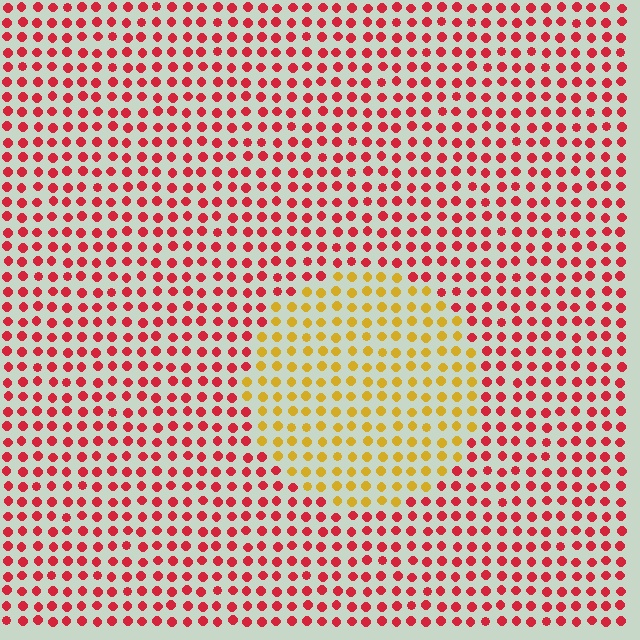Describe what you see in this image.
The image is filled with small red elements in a uniform arrangement. A circle-shaped region is visible where the elements are tinted to a slightly different hue, forming a subtle color boundary.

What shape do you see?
I see a circle.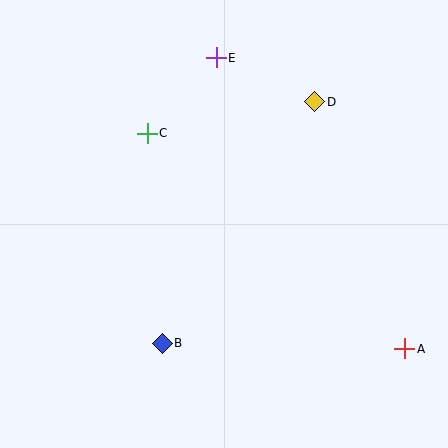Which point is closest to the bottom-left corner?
Point B is closest to the bottom-left corner.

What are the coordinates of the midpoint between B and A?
The midpoint between B and A is at (283, 346).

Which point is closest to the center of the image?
Point C at (147, 133) is closest to the center.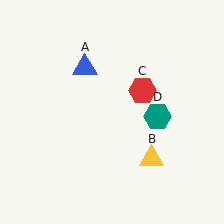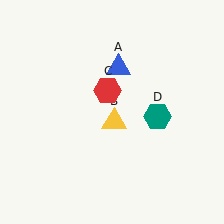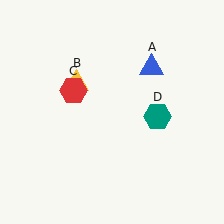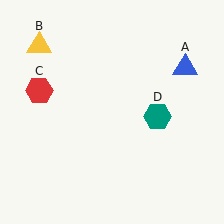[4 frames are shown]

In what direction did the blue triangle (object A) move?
The blue triangle (object A) moved right.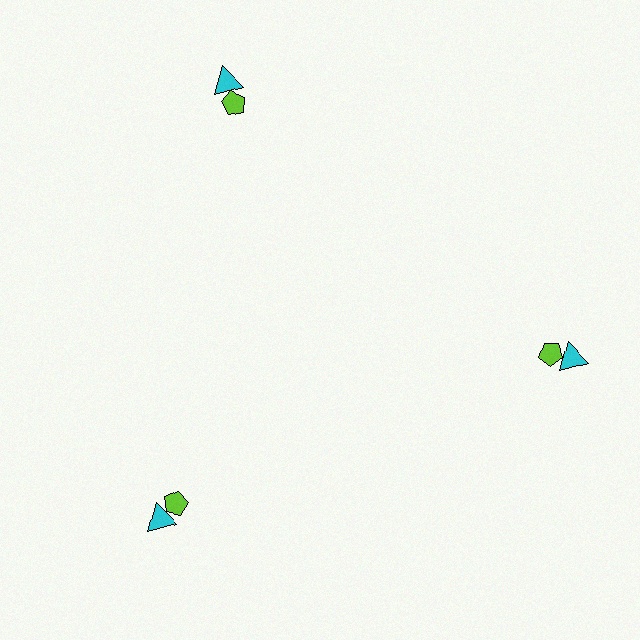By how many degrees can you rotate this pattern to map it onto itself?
The pattern maps onto itself every 120 degrees of rotation.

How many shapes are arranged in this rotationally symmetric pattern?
There are 6 shapes, arranged in 3 groups of 2.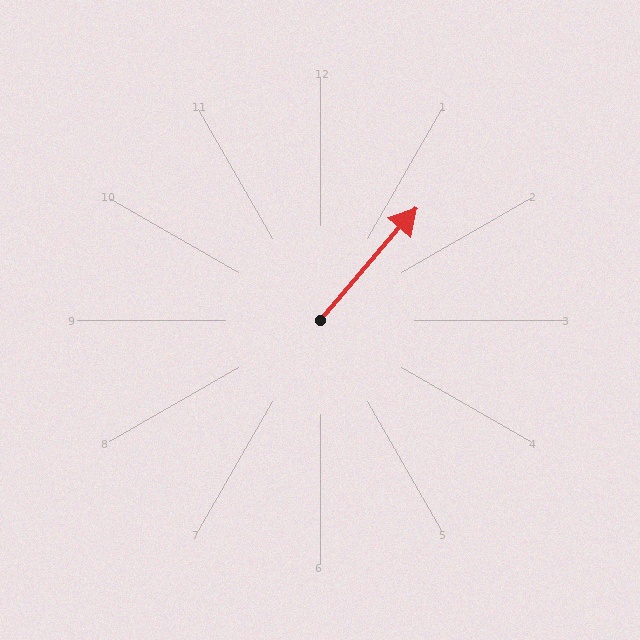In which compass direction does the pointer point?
Northeast.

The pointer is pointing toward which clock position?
Roughly 1 o'clock.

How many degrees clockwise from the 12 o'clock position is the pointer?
Approximately 40 degrees.